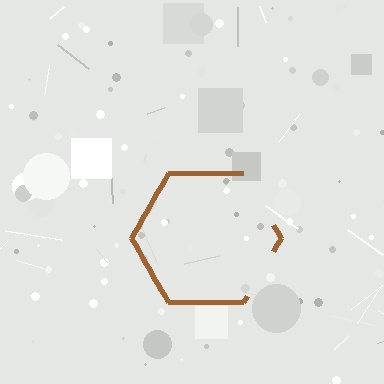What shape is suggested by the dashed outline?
The dashed outline suggests a hexagon.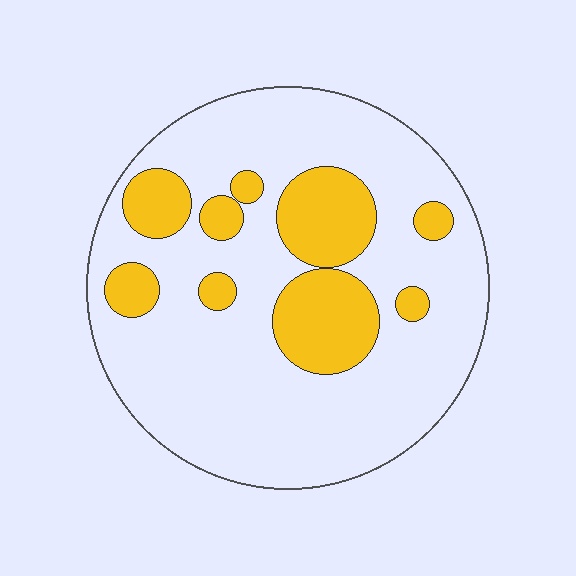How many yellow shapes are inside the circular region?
9.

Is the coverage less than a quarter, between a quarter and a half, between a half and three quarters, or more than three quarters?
Less than a quarter.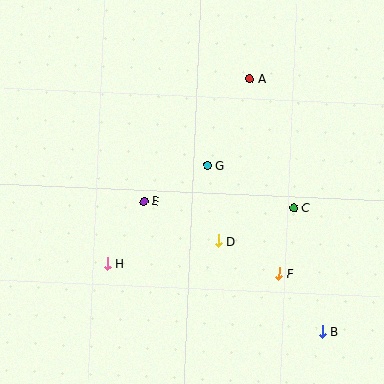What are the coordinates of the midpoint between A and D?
The midpoint between A and D is at (234, 160).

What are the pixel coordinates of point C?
Point C is at (294, 208).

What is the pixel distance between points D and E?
The distance between D and E is 85 pixels.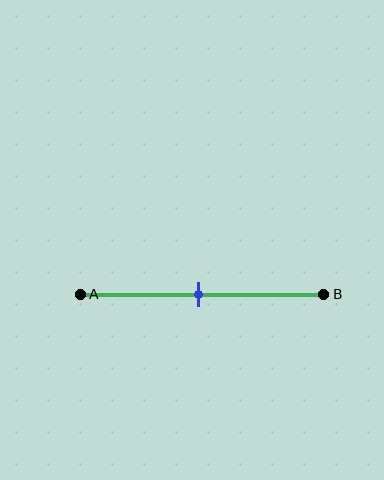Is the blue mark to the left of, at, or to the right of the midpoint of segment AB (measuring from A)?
The blue mark is approximately at the midpoint of segment AB.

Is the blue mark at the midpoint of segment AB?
Yes, the mark is approximately at the midpoint.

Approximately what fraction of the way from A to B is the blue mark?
The blue mark is approximately 50% of the way from A to B.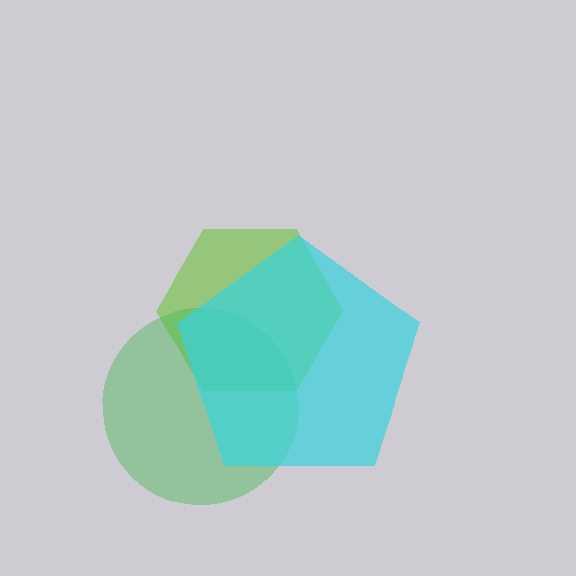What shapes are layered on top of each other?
The layered shapes are: a lime hexagon, a green circle, a cyan pentagon.